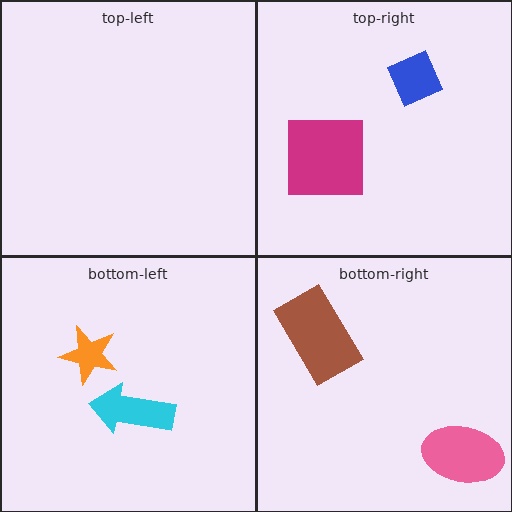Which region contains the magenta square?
The top-right region.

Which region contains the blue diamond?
The top-right region.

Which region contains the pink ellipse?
The bottom-right region.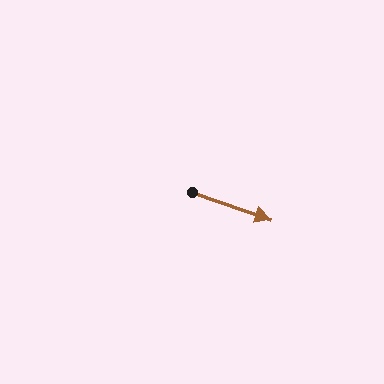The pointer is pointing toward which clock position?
Roughly 4 o'clock.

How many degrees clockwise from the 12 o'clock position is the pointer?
Approximately 109 degrees.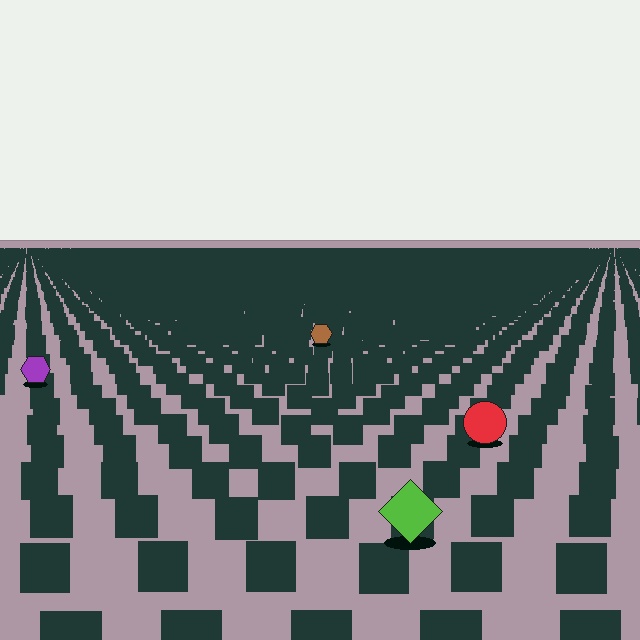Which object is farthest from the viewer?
The brown hexagon is farthest from the viewer. It appears smaller and the ground texture around it is denser.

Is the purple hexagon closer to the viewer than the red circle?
No. The red circle is closer — you can tell from the texture gradient: the ground texture is coarser near it.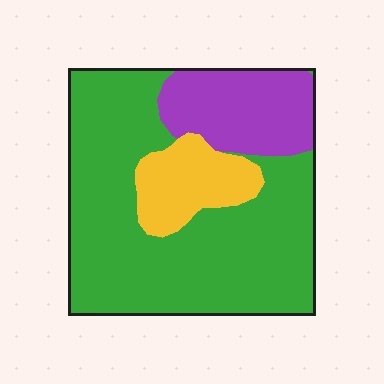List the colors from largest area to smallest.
From largest to smallest: green, purple, yellow.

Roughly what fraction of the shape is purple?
Purple takes up about one fifth (1/5) of the shape.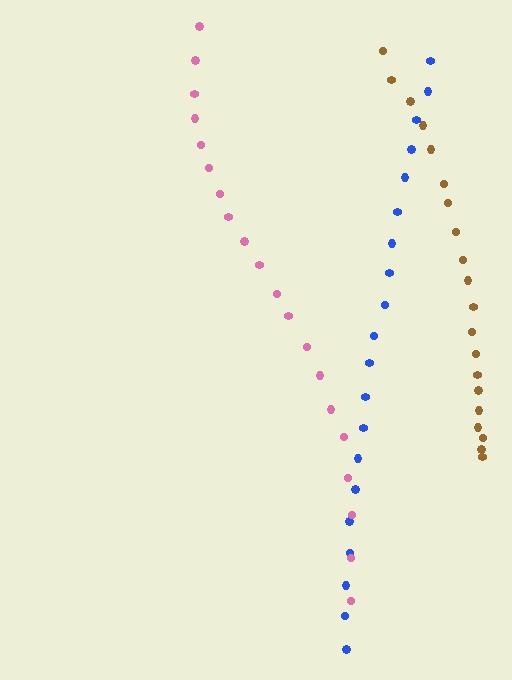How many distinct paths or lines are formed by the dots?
There are 3 distinct paths.